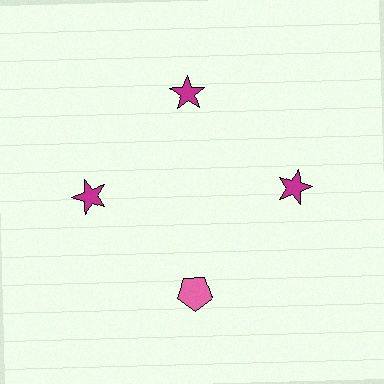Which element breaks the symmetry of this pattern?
The pink pentagon at roughly the 6 o'clock position breaks the symmetry. All other shapes are magenta stars.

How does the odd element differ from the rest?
It differs in both color (pink instead of magenta) and shape (pentagon instead of star).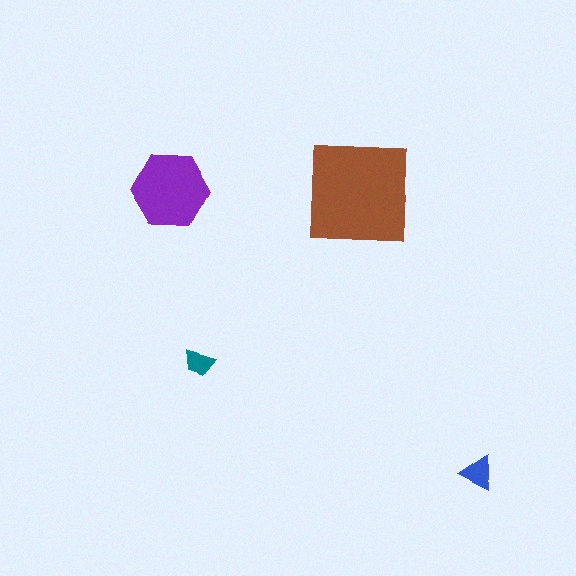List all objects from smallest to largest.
The teal trapezoid, the blue triangle, the purple hexagon, the brown square.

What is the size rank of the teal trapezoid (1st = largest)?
4th.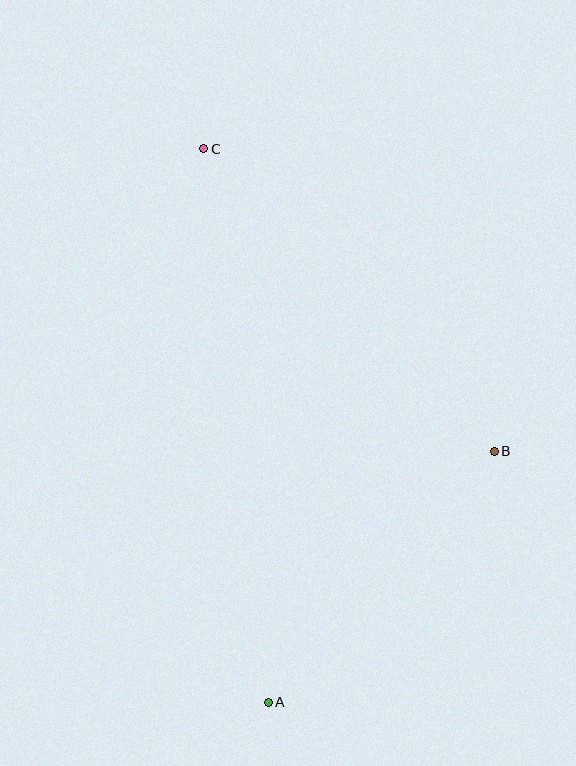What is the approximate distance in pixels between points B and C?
The distance between B and C is approximately 419 pixels.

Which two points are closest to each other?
Points A and B are closest to each other.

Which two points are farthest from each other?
Points A and C are farthest from each other.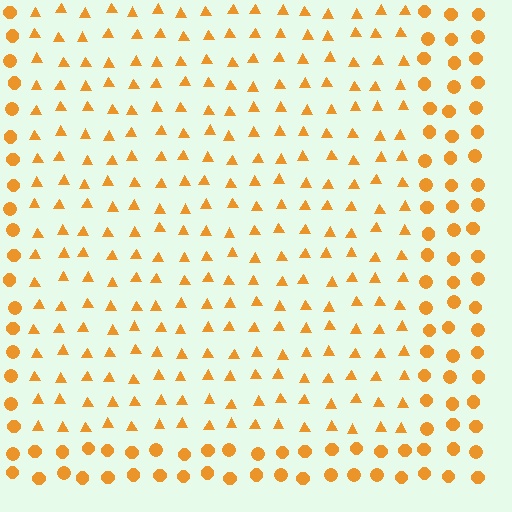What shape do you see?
I see a rectangle.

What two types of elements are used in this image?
The image uses triangles inside the rectangle region and circles outside it.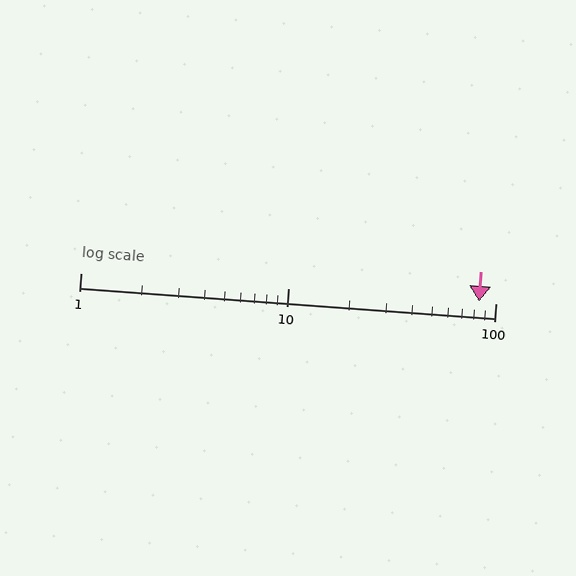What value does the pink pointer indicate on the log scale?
The pointer indicates approximately 83.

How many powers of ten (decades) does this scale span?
The scale spans 2 decades, from 1 to 100.